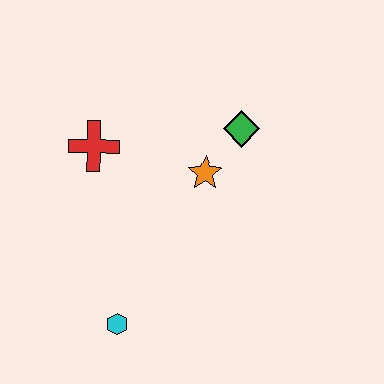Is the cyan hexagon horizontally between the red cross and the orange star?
Yes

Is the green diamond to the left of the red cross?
No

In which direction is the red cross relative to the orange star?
The red cross is to the left of the orange star.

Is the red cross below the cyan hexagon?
No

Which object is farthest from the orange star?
The cyan hexagon is farthest from the orange star.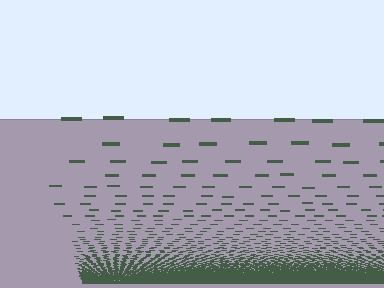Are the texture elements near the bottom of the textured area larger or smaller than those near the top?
Smaller. The gradient is inverted — elements near the bottom are smaller and denser.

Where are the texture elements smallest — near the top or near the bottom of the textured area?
Near the bottom.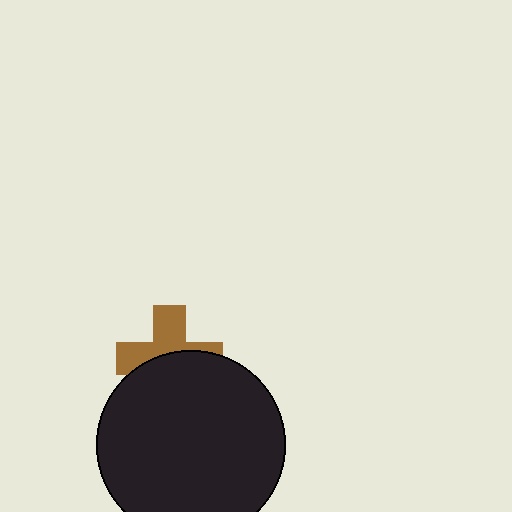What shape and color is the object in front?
The object in front is a black circle.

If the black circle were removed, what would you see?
You would see the complete brown cross.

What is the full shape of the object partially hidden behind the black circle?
The partially hidden object is a brown cross.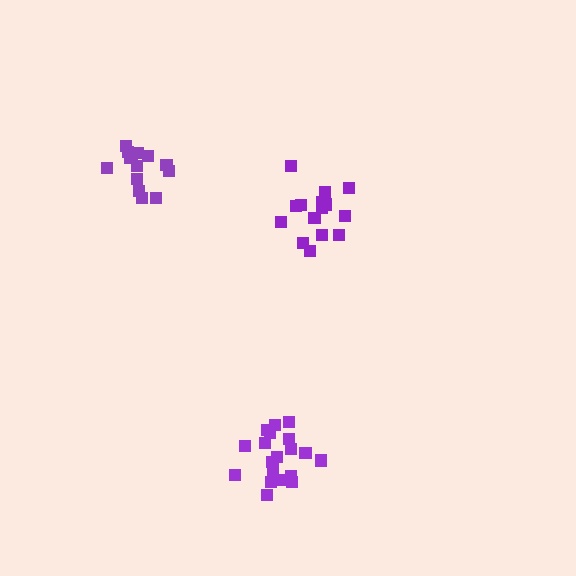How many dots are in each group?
Group 1: 15 dots, Group 2: 19 dots, Group 3: 14 dots (48 total).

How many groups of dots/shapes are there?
There are 3 groups.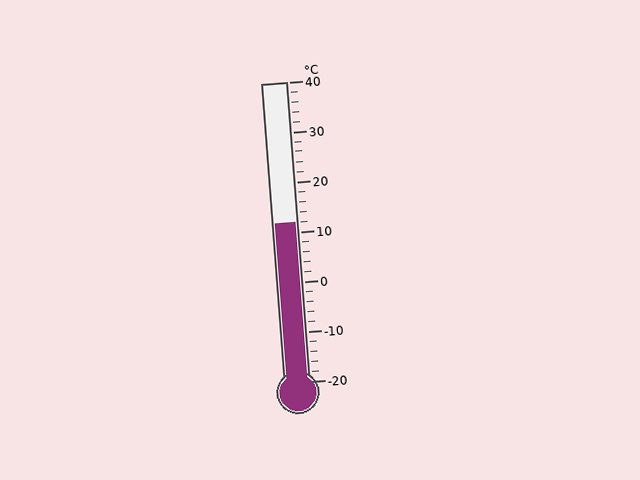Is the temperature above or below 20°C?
The temperature is below 20°C.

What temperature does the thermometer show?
The thermometer shows approximately 12°C.